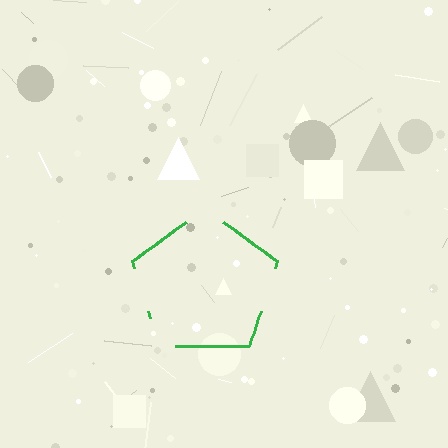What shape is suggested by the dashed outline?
The dashed outline suggests a pentagon.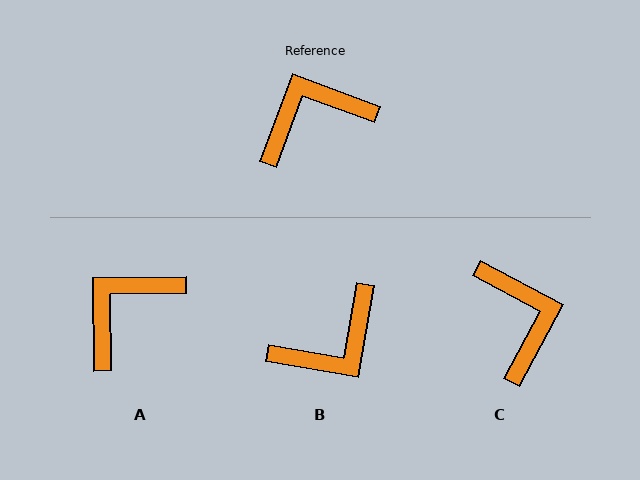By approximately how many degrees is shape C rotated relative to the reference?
Approximately 98 degrees clockwise.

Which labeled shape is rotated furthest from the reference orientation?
B, about 169 degrees away.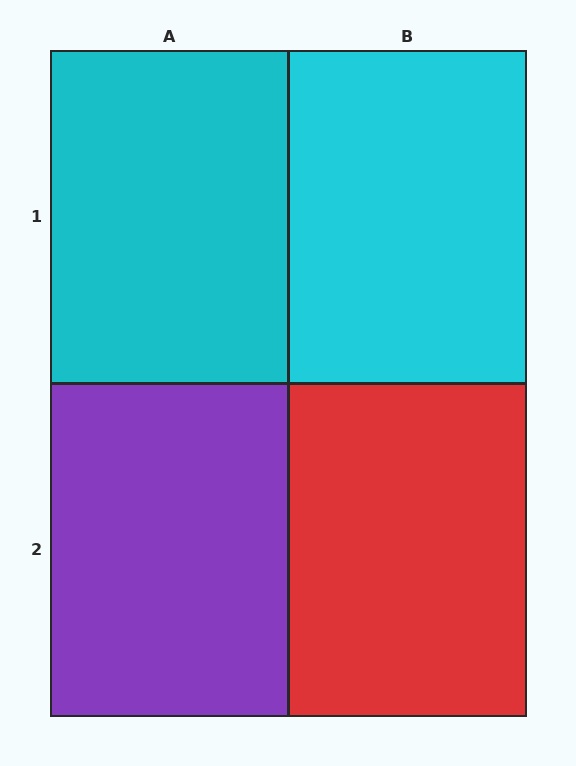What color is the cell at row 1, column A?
Cyan.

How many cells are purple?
1 cell is purple.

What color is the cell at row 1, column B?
Cyan.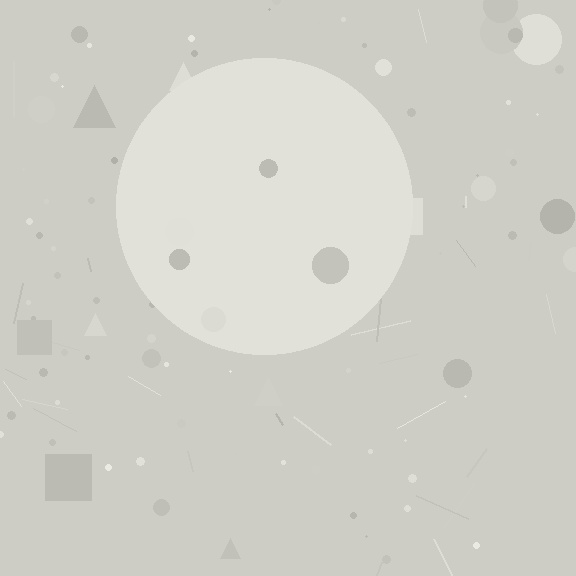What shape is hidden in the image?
A circle is hidden in the image.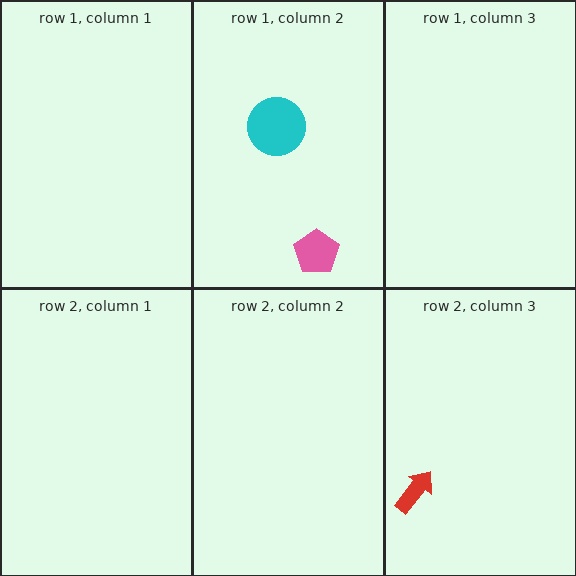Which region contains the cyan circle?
The row 1, column 2 region.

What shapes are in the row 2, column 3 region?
The red arrow.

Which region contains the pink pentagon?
The row 1, column 2 region.